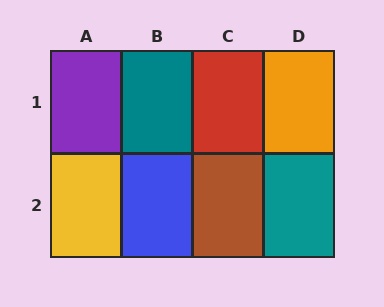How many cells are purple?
1 cell is purple.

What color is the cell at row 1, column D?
Orange.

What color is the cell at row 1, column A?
Purple.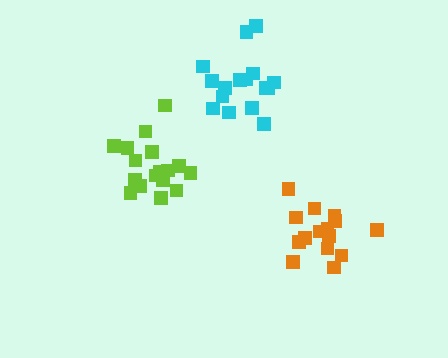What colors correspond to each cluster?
The clusters are colored: cyan, orange, lime.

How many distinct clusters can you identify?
There are 3 distinct clusters.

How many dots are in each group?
Group 1: 16 dots, Group 2: 15 dots, Group 3: 18 dots (49 total).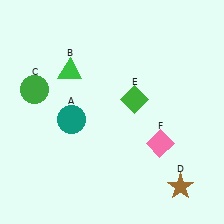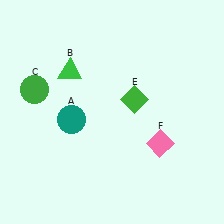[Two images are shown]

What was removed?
The brown star (D) was removed in Image 2.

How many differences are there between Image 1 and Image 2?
There is 1 difference between the two images.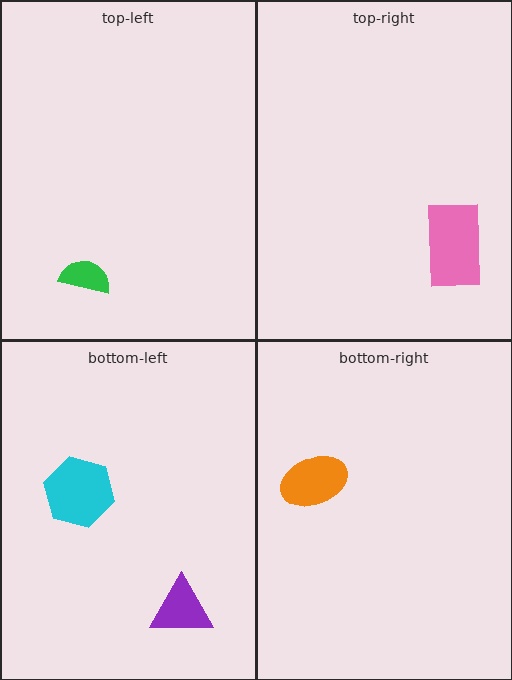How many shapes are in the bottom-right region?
1.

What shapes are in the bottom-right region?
The orange ellipse.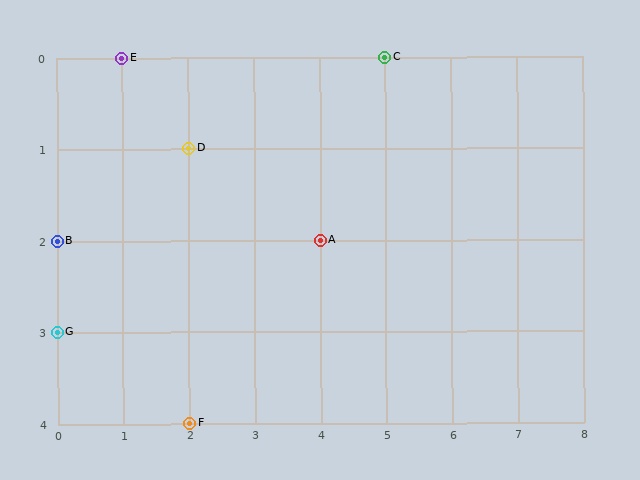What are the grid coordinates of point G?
Point G is at grid coordinates (0, 3).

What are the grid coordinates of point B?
Point B is at grid coordinates (0, 2).